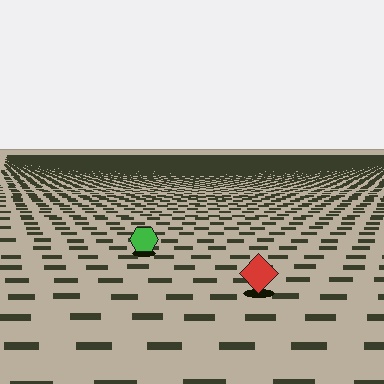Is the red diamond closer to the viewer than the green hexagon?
Yes. The red diamond is closer — you can tell from the texture gradient: the ground texture is coarser near it.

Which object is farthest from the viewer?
The green hexagon is farthest from the viewer. It appears smaller and the ground texture around it is denser.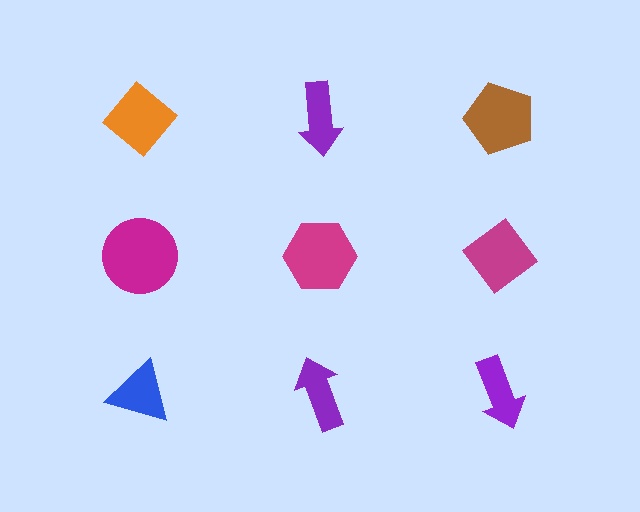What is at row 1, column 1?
An orange diamond.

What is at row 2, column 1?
A magenta circle.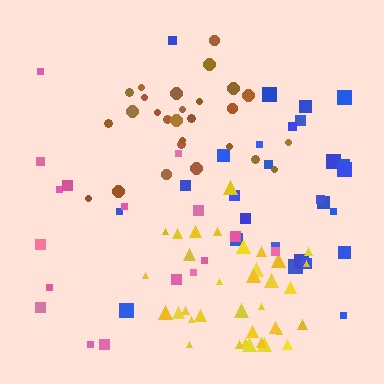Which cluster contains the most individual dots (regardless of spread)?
Yellow (35).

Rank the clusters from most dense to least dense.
yellow, brown, blue, pink.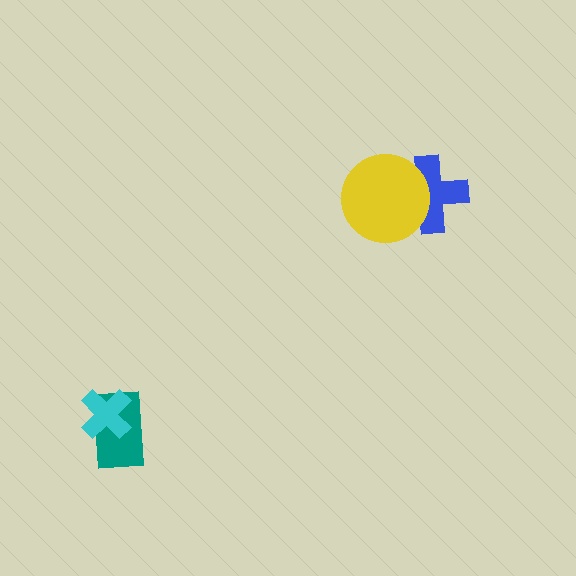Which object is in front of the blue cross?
The yellow circle is in front of the blue cross.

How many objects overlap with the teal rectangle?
1 object overlaps with the teal rectangle.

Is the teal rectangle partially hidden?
Yes, it is partially covered by another shape.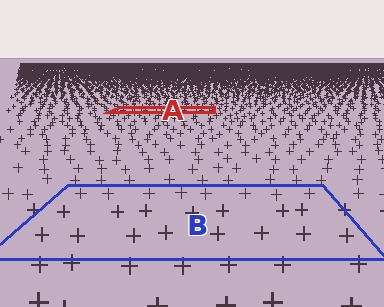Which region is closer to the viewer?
Region B is closer. The texture elements there are larger and more spread out.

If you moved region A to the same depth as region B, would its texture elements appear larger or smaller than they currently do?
They would appear larger. At a closer depth, the same texture elements are projected at a bigger on-screen size.